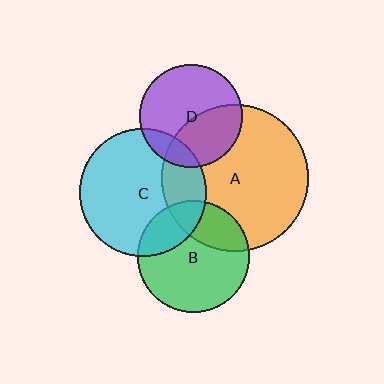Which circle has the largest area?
Circle A (orange).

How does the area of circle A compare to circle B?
Approximately 1.7 times.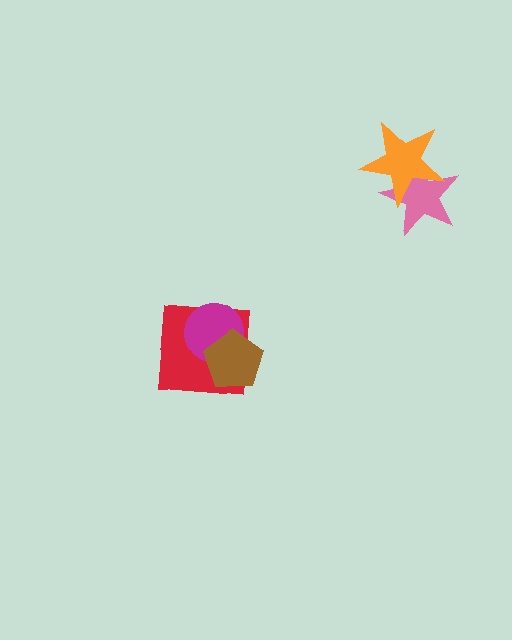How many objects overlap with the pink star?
1 object overlaps with the pink star.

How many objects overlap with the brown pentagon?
2 objects overlap with the brown pentagon.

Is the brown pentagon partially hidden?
No, no other shape covers it.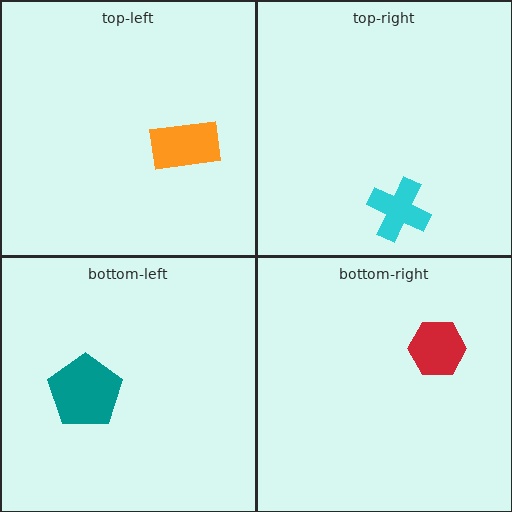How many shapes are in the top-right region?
1.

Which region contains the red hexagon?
The bottom-right region.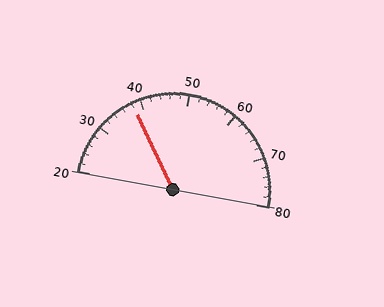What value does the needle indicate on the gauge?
The needle indicates approximately 38.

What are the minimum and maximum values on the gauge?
The gauge ranges from 20 to 80.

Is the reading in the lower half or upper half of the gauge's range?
The reading is in the lower half of the range (20 to 80).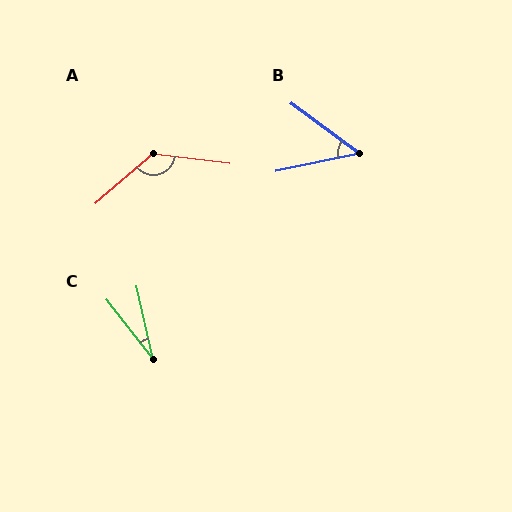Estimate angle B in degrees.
Approximately 49 degrees.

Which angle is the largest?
A, at approximately 132 degrees.